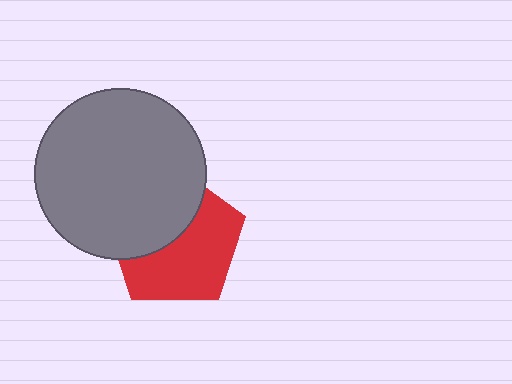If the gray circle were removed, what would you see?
You would see the complete red pentagon.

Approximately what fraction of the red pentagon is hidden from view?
Roughly 43% of the red pentagon is hidden behind the gray circle.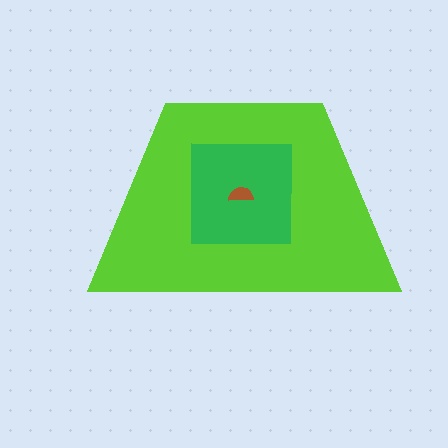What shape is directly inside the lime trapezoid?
The green square.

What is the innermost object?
The brown semicircle.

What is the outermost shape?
The lime trapezoid.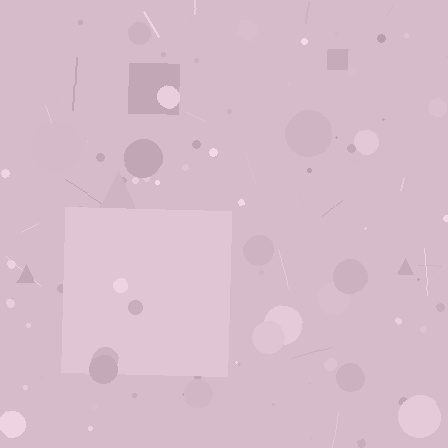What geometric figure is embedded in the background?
A square is embedded in the background.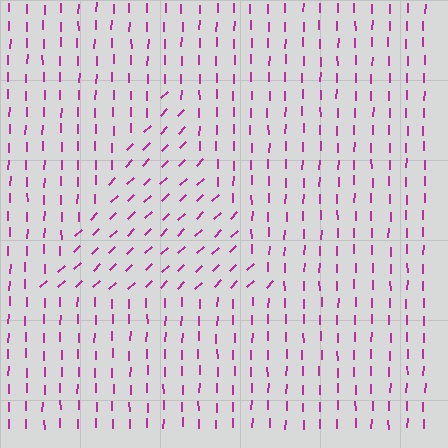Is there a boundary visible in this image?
Yes, there is a texture boundary formed by a change in line orientation.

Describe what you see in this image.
The image is filled with small magenta line segments. A triangle region in the image has lines oriented differently from the surrounding lines, creating a visible texture boundary.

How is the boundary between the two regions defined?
The boundary is defined purely by a change in line orientation (approximately 45 degrees difference). All lines are the same color and thickness.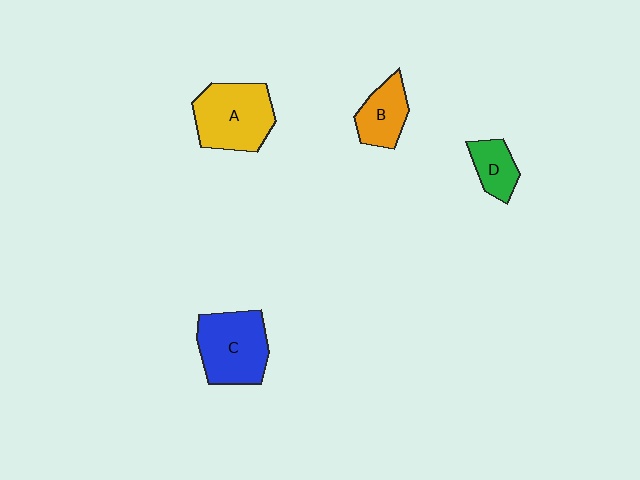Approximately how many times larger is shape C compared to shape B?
Approximately 1.7 times.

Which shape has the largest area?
Shape A (yellow).